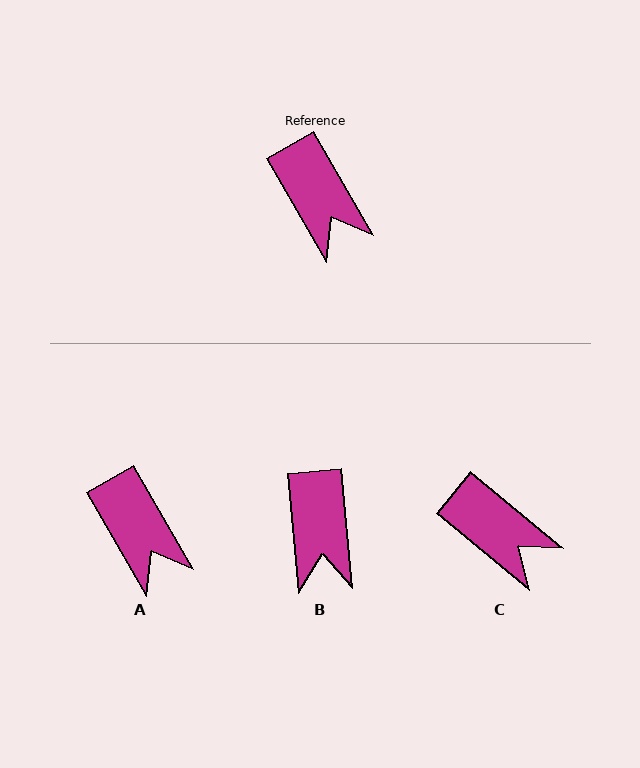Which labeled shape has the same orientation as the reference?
A.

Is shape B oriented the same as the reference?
No, it is off by about 24 degrees.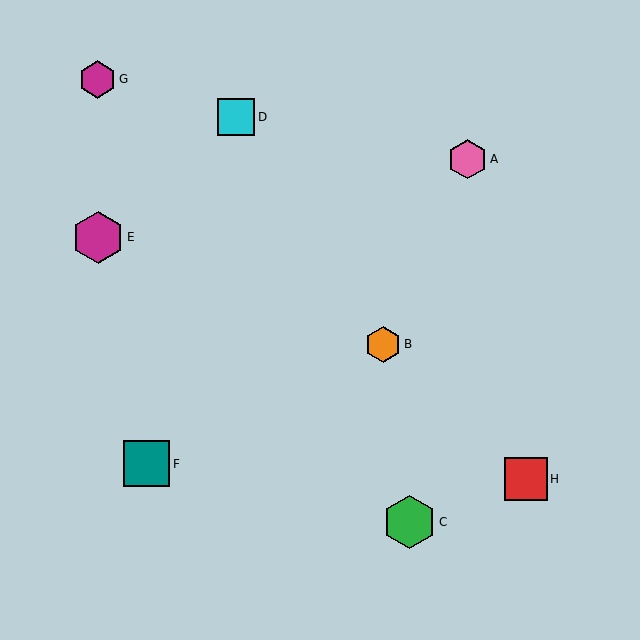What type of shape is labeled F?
Shape F is a teal square.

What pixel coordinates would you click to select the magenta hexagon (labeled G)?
Click at (97, 79) to select the magenta hexagon G.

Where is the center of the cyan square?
The center of the cyan square is at (236, 117).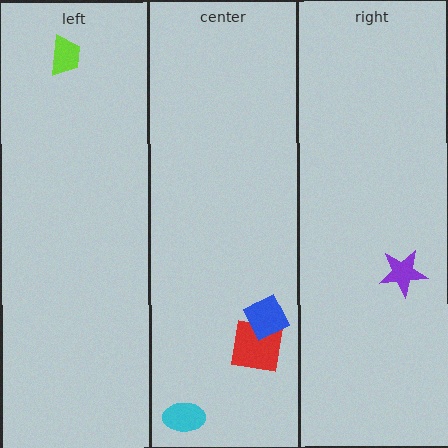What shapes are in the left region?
The lime trapezoid.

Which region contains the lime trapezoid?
The left region.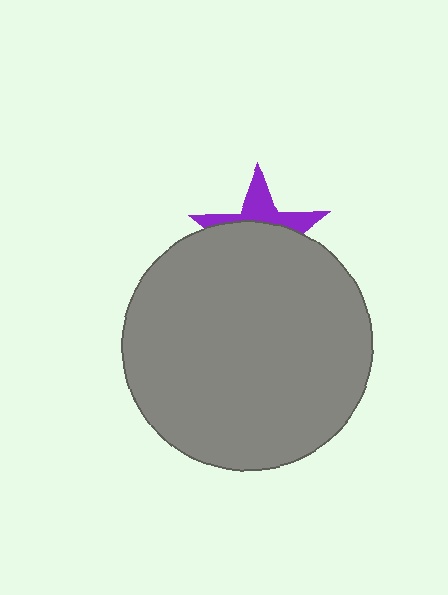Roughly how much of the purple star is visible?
A small part of it is visible (roughly 37%).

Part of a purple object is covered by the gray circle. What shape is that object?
It is a star.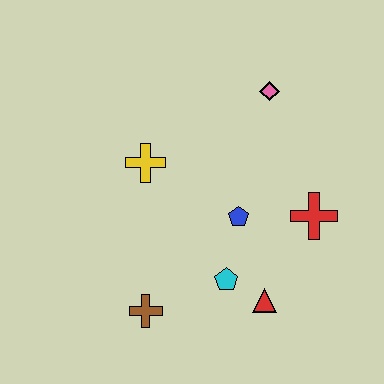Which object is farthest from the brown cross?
The pink diamond is farthest from the brown cross.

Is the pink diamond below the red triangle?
No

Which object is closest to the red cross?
The blue pentagon is closest to the red cross.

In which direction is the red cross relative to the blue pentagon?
The red cross is to the right of the blue pentagon.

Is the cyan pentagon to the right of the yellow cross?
Yes